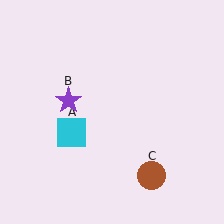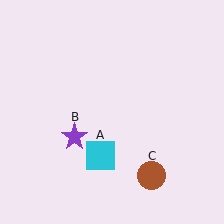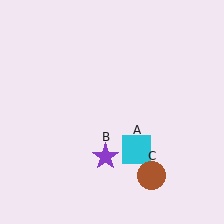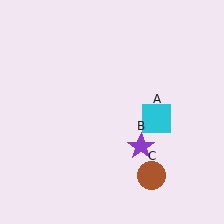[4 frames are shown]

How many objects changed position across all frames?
2 objects changed position: cyan square (object A), purple star (object B).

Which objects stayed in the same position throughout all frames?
Brown circle (object C) remained stationary.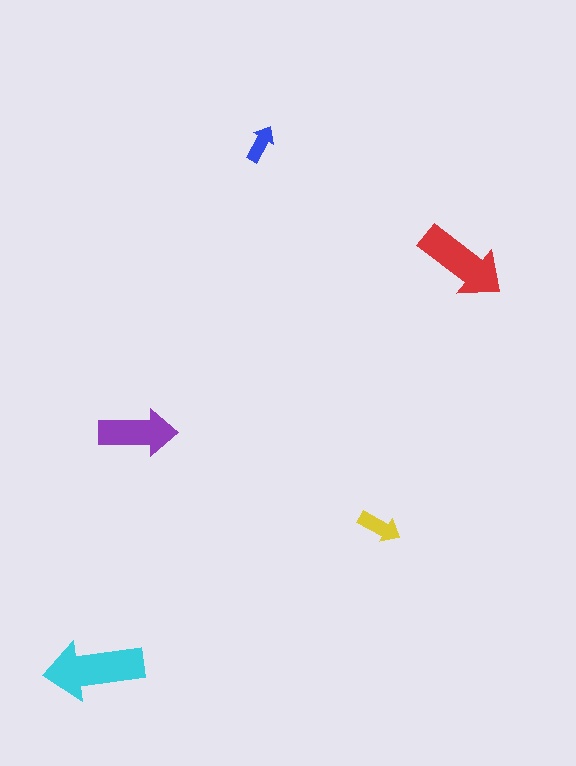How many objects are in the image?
There are 5 objects in the image.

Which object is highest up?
The blue arrow is topmost.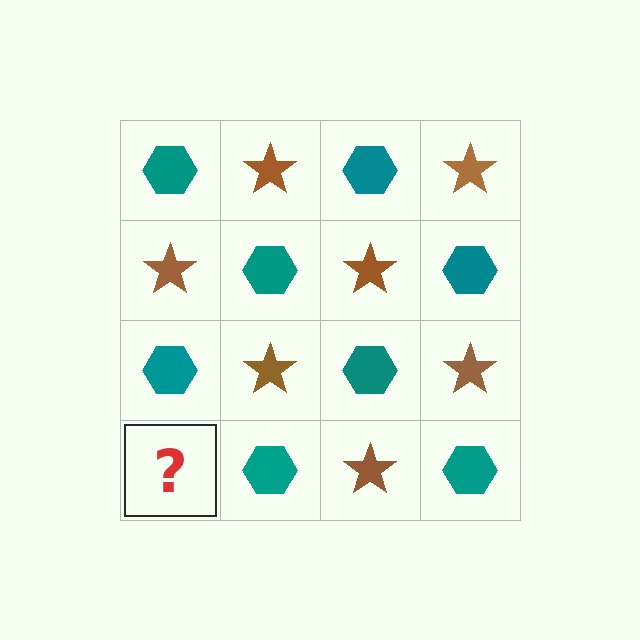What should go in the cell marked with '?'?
The missing cell should contain a brown star.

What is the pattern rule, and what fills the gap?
The rule is that it alternates teal hexagon and brown star in a checkerboard pattern. The gap should be filled with a brown star.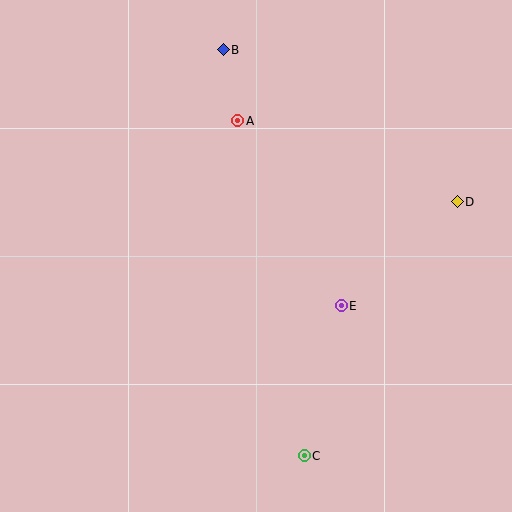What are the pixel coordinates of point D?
Point D is at (457, 202).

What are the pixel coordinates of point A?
Point A is at (238, 121).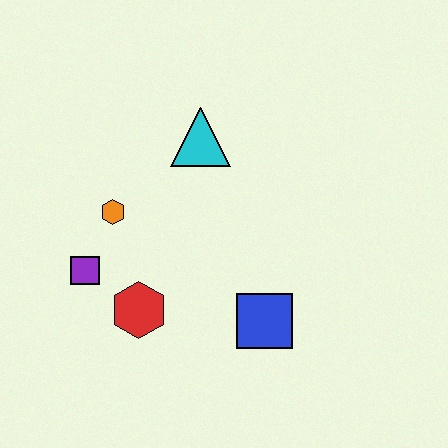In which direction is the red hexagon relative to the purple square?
The red hexagon is to the right of the purple square.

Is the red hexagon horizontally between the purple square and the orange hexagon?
No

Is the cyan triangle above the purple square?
Yes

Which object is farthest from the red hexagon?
The cyan triangle is farthest from the red hexagon.